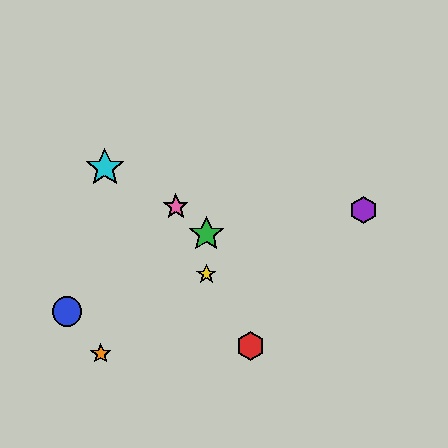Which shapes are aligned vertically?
The green star, the yellow star are aligned vertically.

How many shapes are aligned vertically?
2 shapes (the green star, the yellow star) are aligned vertically.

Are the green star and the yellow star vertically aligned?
Yes, both are at x≈206.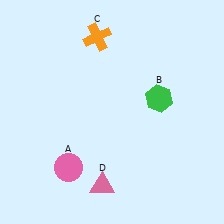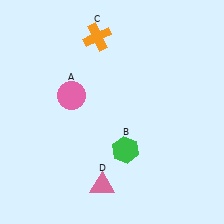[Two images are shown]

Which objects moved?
The objects that moved are: the pink circle (A), the green hexagon (B).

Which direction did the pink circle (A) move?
The pink circle (A) moved up.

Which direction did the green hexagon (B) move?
The green hexagon (B) moved down.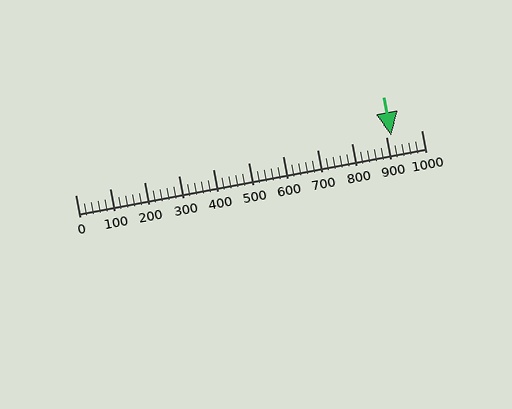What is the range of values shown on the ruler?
The ruler shows values from 0 to 1000.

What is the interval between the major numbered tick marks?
The major tick marks are spaced 100 units apart.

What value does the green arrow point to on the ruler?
The green arrow points to approximately 914.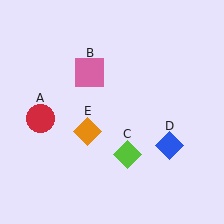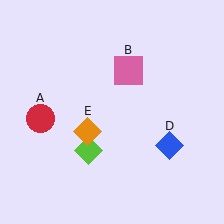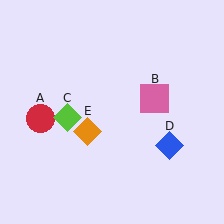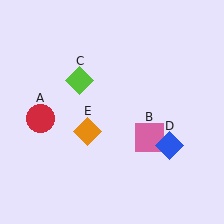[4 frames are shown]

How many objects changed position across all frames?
2 objects changed position: pink square (object B), lime diamond (object C).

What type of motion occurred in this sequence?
The pink square (object B), lime diamond (object C) rotated clockwise around the center of the scene.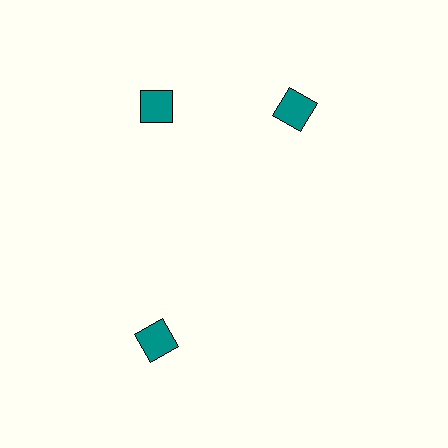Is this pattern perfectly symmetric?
No. The 3 teal diamonds are arranged in a ring, but one element near the 3 o'clock position is rotated out of alignment along the ring, breaking the 3-fold rotational symmetry.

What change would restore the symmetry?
The symmetry would be restored by rotating it back into even spacing with its neighbors so that all 3 diamonds sit at equal angles and equal distance from the center.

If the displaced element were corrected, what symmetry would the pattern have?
It would have 3-fold rotational symmetry — the pattern would map onto itself every 120 degrees.